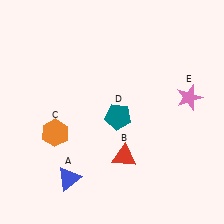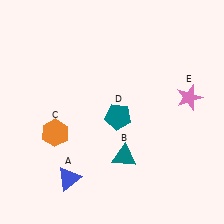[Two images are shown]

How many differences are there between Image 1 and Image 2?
There is 1 difference between the two images.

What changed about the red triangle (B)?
In Image 1, B is red. In Image 2, it changed to teal.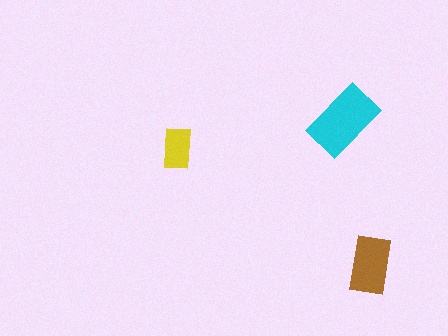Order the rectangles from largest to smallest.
the cyan one, the brown one, the yellow one.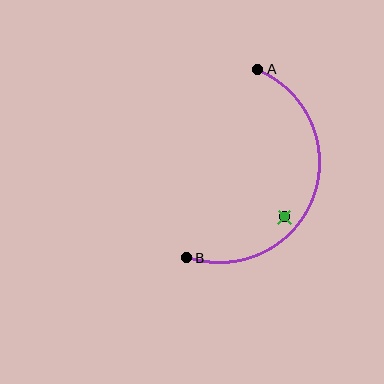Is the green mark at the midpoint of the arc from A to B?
No — the green mark does not lie on the arc at all. It sits slightly inside the curve.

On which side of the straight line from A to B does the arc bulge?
The arc bulges to the right of the straight line connecting A and B.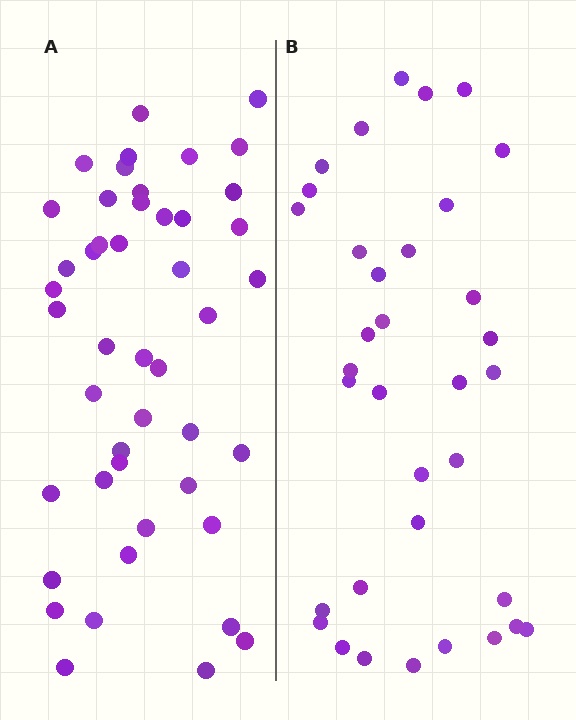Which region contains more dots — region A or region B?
Region A (the left region) has more dots.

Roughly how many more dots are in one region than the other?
Region A has roughly 12 or so more dots than region B.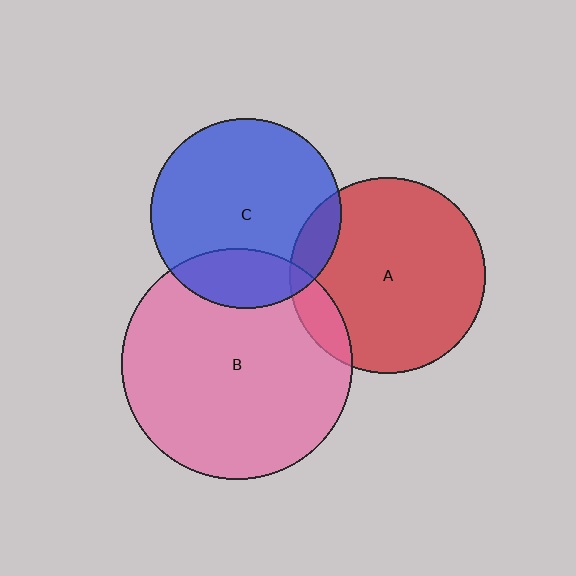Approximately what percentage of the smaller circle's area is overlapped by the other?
Approximately 10%.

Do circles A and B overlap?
Yes.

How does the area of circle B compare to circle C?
Approximately 1.5 times.